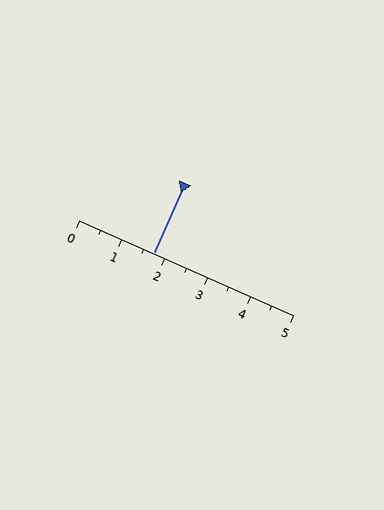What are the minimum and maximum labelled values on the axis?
The axis runs from 0 to 5.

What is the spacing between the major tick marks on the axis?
The major ticks are spaced 1 apart.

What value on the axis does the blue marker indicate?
The marker indicates approximately 1.8.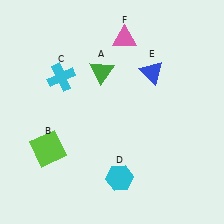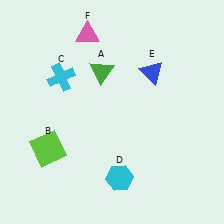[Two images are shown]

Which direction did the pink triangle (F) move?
The pink triangle (F) moved left.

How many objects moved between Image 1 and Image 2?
1 object moved between the two images.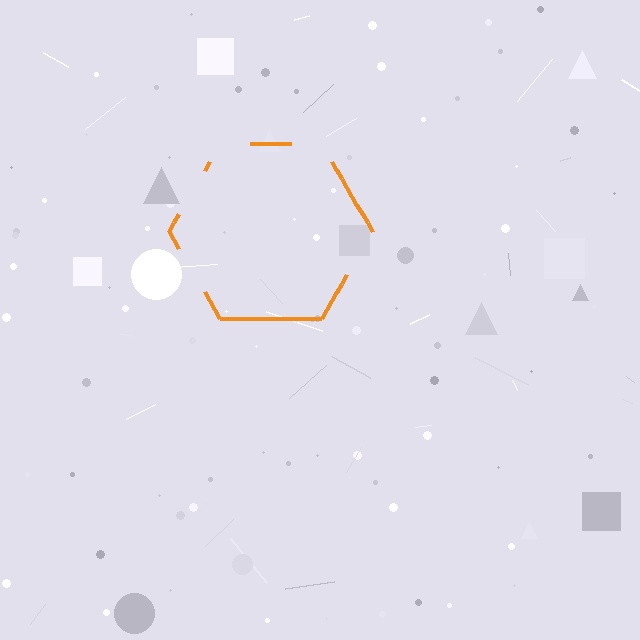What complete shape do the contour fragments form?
The contour fragments form a hexagon.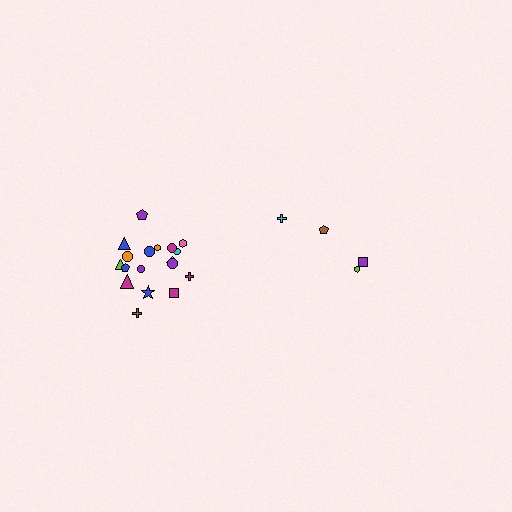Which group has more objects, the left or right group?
The left group.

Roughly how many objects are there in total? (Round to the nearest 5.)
Roughly 20 objects in total.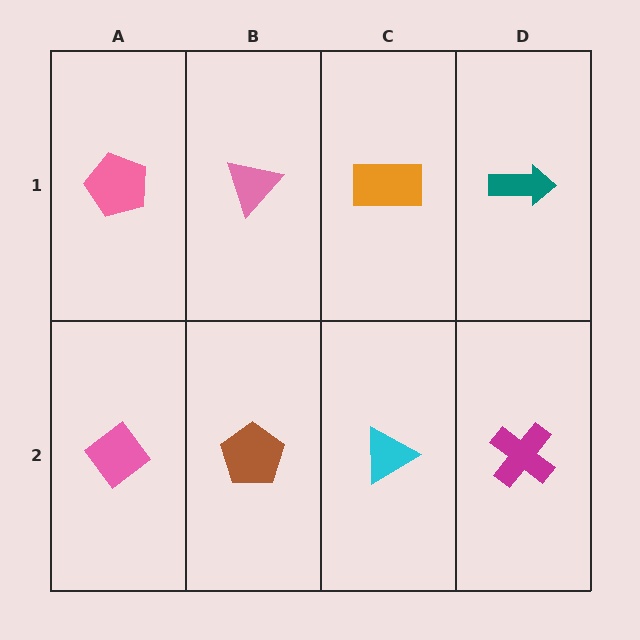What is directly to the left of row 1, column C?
A pink triangle.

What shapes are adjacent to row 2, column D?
A teal arrow (row 1, column D), a cyan triangle (row 2, column C).